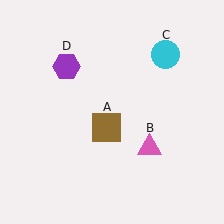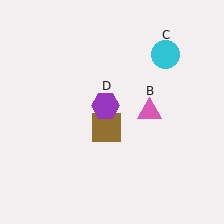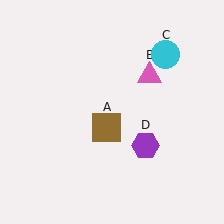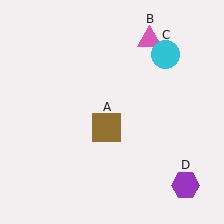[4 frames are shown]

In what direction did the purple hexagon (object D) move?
The purple hexagon (object D) moved down and to the right.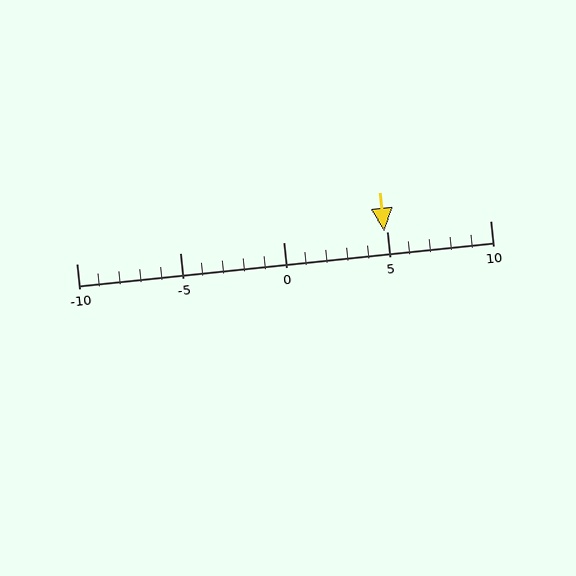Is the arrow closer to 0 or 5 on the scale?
The arrow is closer to 5.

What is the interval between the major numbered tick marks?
The major tick marks are spaced 5 units apart.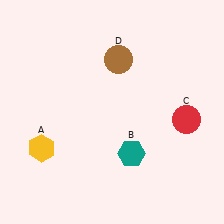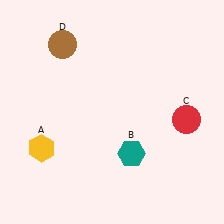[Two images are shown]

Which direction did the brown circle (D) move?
The brown circle (D) moved left.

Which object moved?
The brown circle (D) moved left.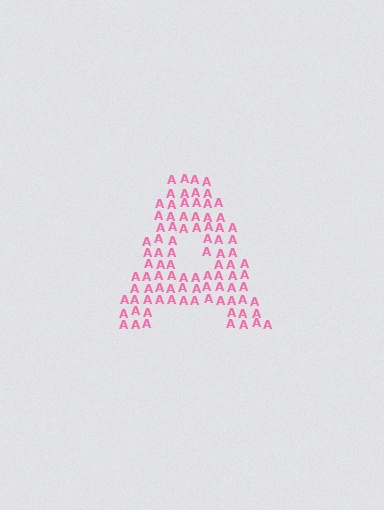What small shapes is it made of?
It is made of small letter A's.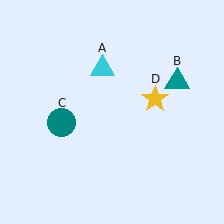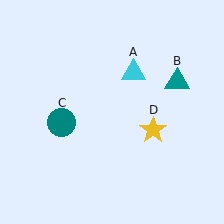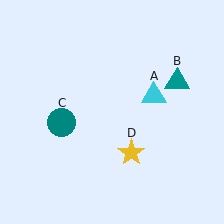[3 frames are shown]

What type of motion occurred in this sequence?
The cyan triangle (object A), yellow star (object D) rotated clockwise around the center of the scene.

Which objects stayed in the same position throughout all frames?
Teal triangle (object B) and teal circle (object C) remained stationary.